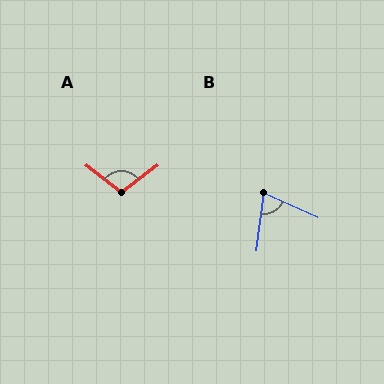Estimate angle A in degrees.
Approximately 105 degrees.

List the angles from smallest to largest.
B (73°), A (105°).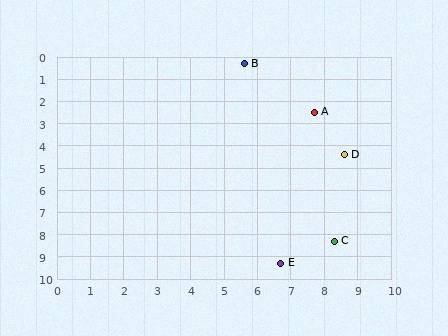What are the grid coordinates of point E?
Point E is at approximately (6.7, 9.3).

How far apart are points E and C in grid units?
Points E and C are about 1.9 grid units apart.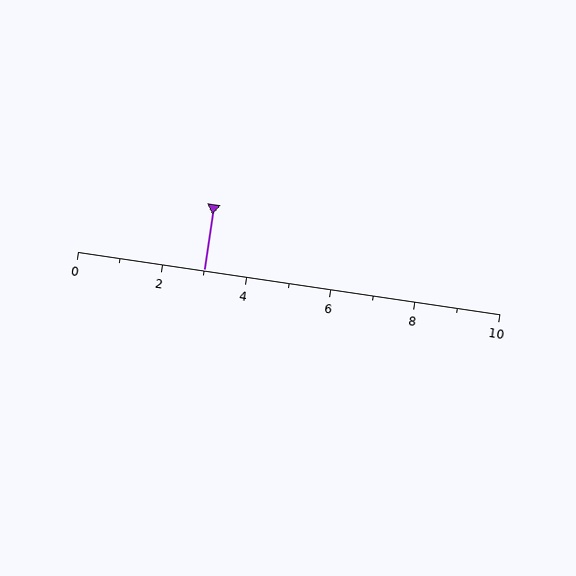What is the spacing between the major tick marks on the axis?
The major ticks are spaced 2 apart.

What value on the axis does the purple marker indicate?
The marker indicates approximately 3.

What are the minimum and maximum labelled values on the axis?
The axis runs from 0 to 10.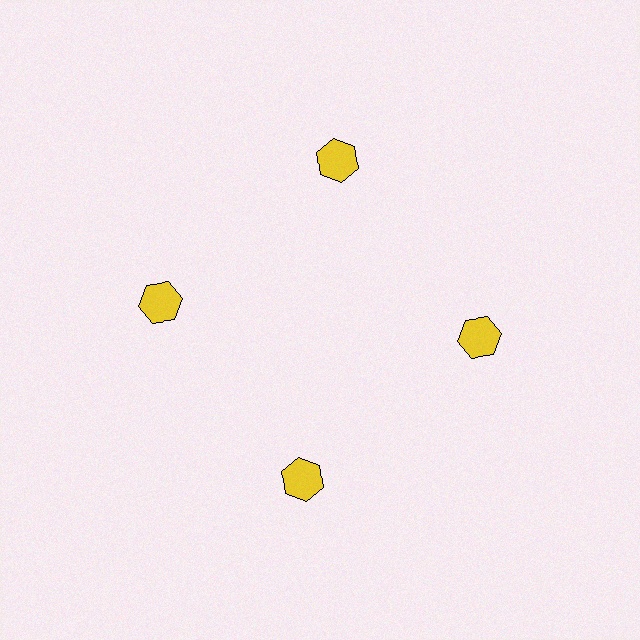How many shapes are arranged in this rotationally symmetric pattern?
There are 4 shapes, arranged in 4 groups of 1.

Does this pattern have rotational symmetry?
Yes, this pattern has 4-fold rotational symmetry. It looks the same after rotating 90 degrees around the center.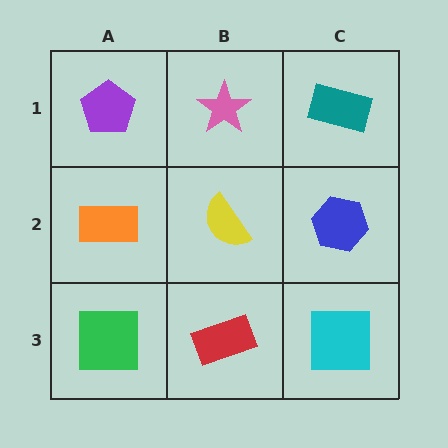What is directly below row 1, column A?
An orange rectangle.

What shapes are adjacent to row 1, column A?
An orange rectangle (row 2, column A), a pink star (row 1, column B).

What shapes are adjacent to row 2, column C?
A teal rectangle (row 1, column C), a cyan square (row 3, column C), a yellow semicircle (row 2, column B).